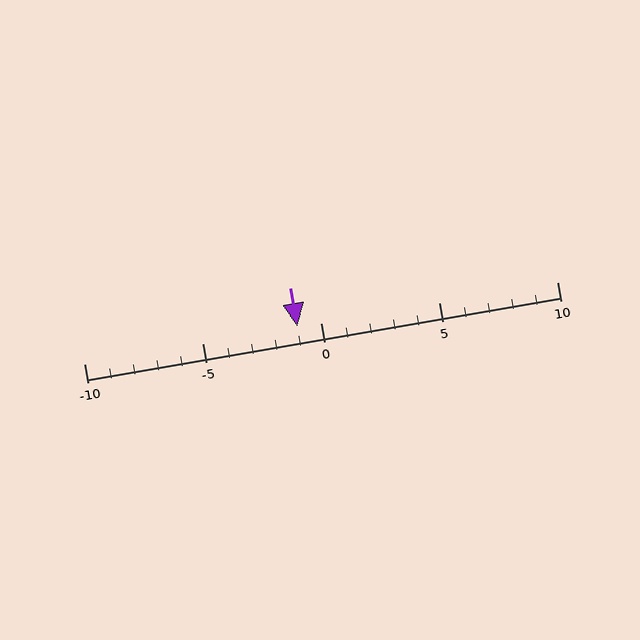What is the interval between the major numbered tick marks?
The major tick marks are spaced 5 units apart.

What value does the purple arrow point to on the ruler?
The purple arrow points to approximately -1.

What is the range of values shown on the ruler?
The ruler shows values from -10 to 10.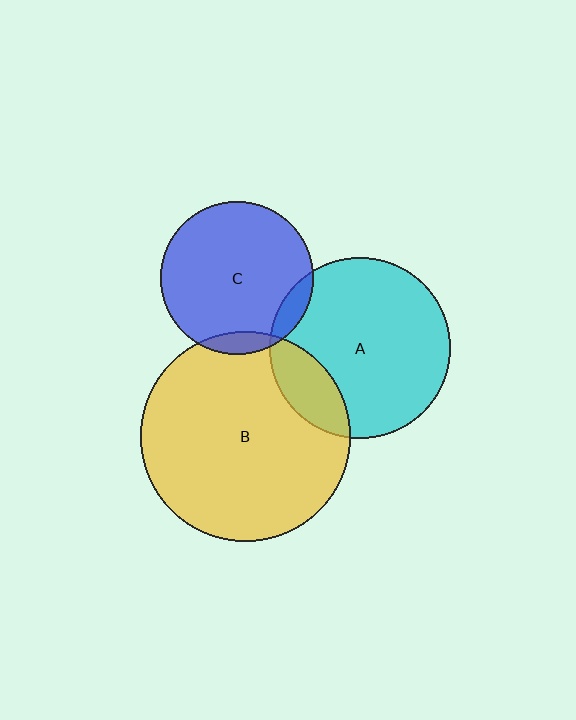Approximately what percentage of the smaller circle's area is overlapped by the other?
Approximately 5%.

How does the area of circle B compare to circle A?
Approximately 1.3 times.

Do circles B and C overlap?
Yes.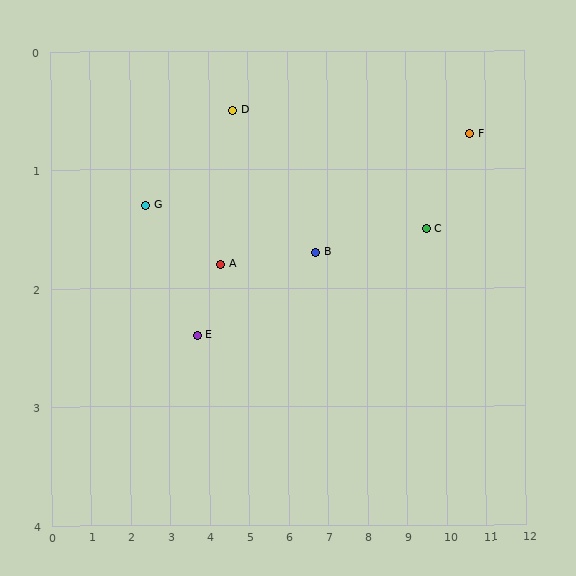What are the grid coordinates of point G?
Point G is at approximately (2.4, 1.3).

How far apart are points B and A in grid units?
Points B and A are about 2.4 grid units apart.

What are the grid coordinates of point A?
Point A is at approximately (4.3, 1.8).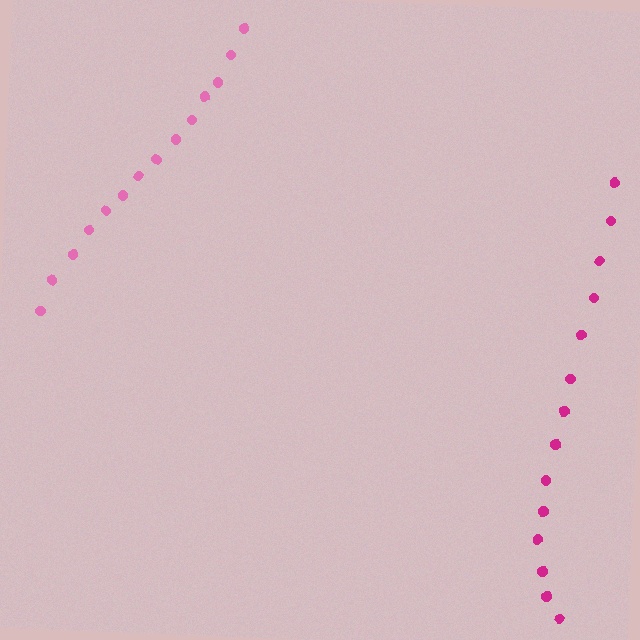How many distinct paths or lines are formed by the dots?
There are 2 distinct paths.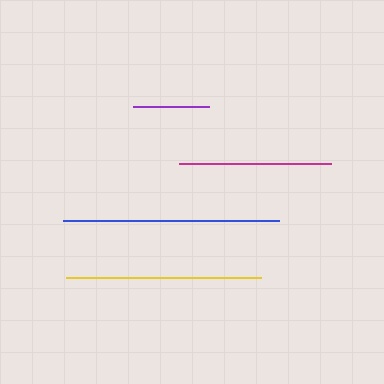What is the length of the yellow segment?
The yellow segment is approximately 195 pixels long.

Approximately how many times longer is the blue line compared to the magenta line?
The blue line is approximately 1.4 times the length of the magenta line.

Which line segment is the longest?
The blue line is the longest at approximately 216 pixels.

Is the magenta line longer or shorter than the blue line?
The blue line is longer than the magenta line.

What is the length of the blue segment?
The blue segment is approximately 216 pixels long.